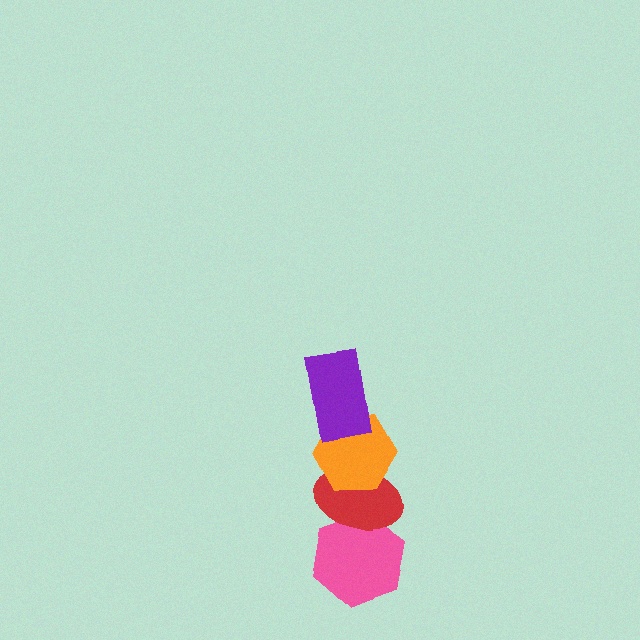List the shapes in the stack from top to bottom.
From top to bottom: the purple rectangle, the orange hexagon, the red ellipse, the pink hexagon.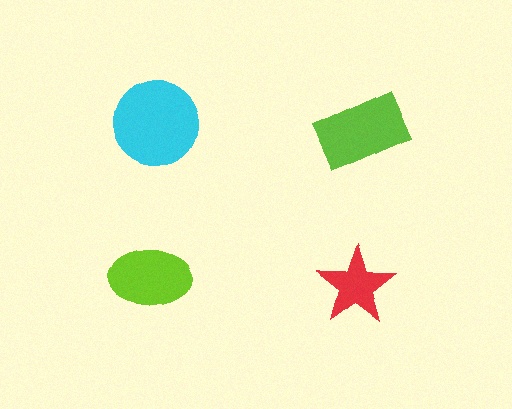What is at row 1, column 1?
A cyan circle.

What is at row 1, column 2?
A lime rectangle.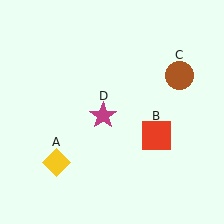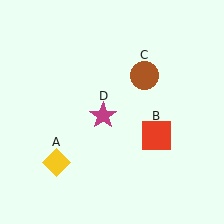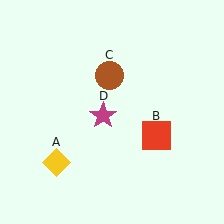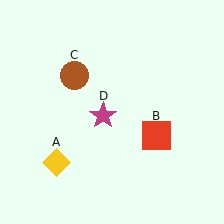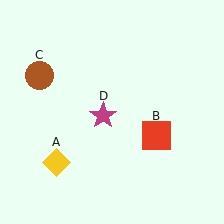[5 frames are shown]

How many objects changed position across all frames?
1 object changed position: brown circle (object C).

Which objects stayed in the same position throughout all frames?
Yellow diamond (object A) and red square (object B) and magenta star (object D) remained stationary.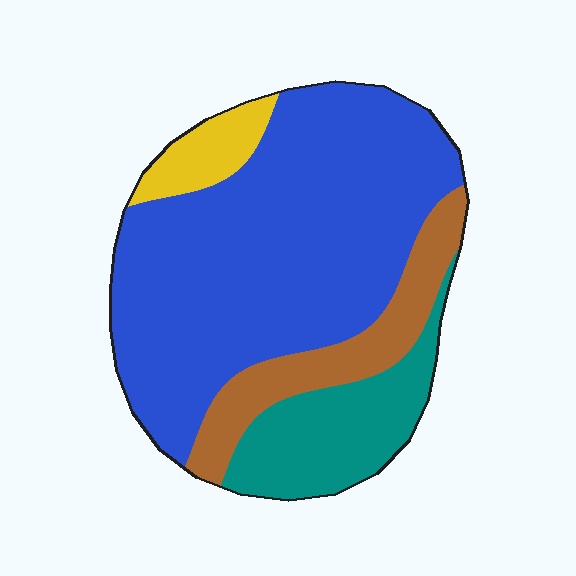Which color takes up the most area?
Blue, at roughly 60%.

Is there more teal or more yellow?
Teal.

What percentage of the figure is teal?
Teal takes up about one sixth (1/6) of the figure.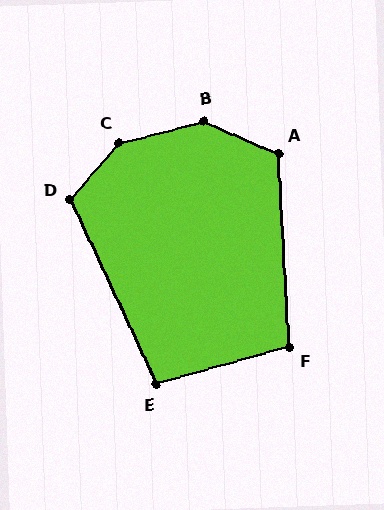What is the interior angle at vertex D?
Approximately 114 degrees (obtuse).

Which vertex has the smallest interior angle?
E, at approximately 100 degrees.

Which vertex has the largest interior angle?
C, at approximately 145 degrees.